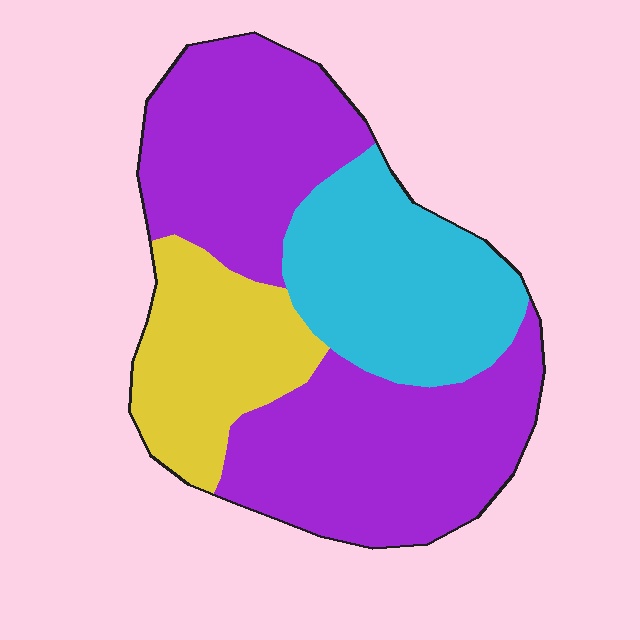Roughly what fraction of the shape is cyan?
Cyan covers about 25% of the shape.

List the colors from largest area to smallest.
From largest to smallest: purple, cyan, yellow.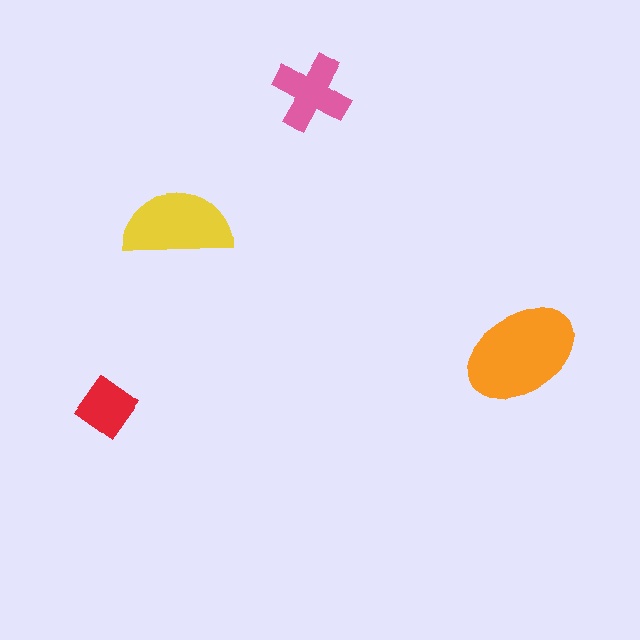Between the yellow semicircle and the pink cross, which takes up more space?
The yellow semicircle.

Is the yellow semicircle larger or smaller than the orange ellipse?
Smaller.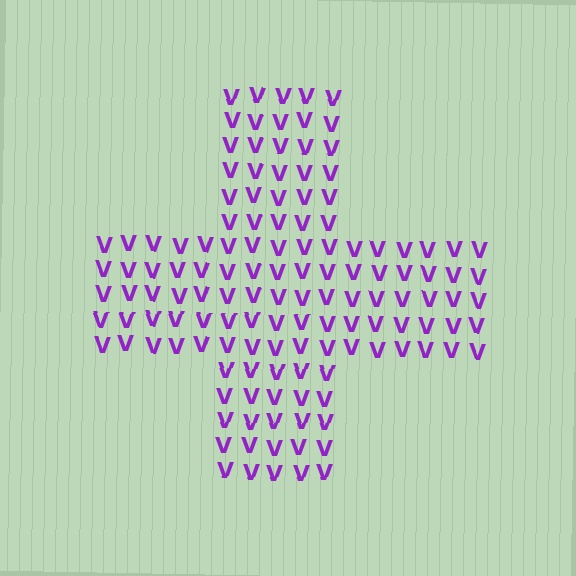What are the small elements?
The small elements are letter V's.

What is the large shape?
The large shape is a cross.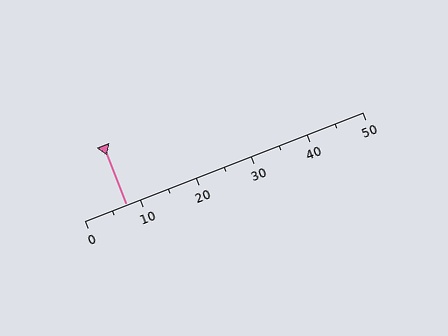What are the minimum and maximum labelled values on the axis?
The axis runs from 0 to 50.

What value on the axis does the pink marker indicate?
The marker indicates approximately 7.5.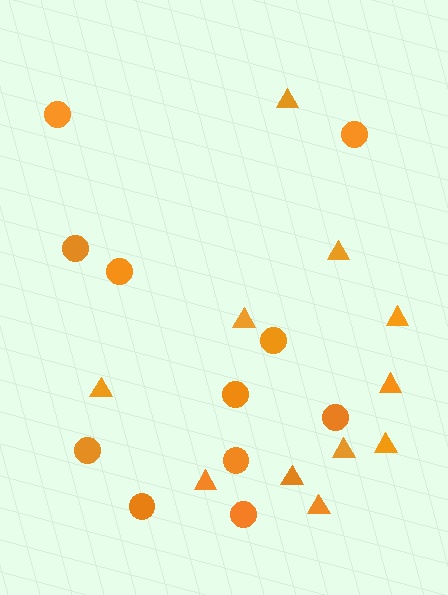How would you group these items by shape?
There are 2 groups: one group of triangles (11) and one group of circles (11).